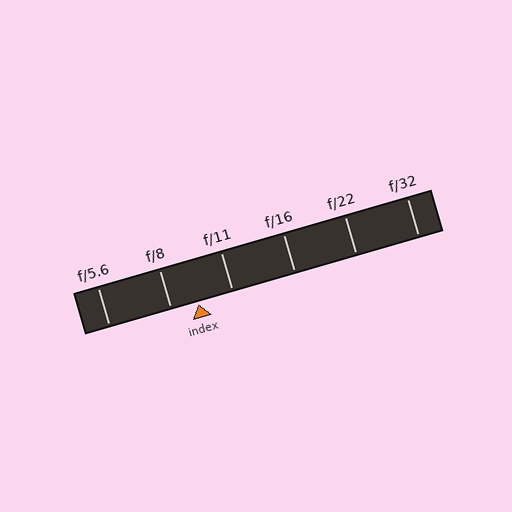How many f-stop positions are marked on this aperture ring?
There are 6 f-stop positions marked.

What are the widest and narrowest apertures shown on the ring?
The widest aperture shown is f/5.6 and the narrowest is f/32.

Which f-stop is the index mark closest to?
The index mark is closest to f/8.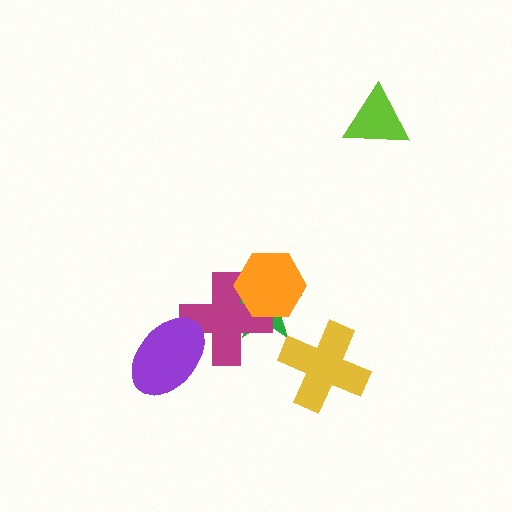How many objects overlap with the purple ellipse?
1 object overlaps with the purple ellipse.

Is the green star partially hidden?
Yes, it is partially covered by another shape.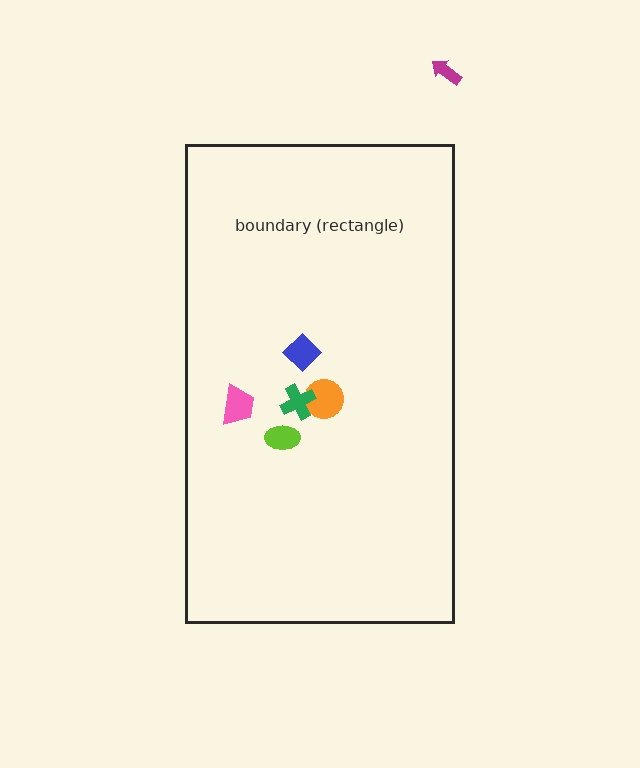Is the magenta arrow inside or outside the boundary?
Outside.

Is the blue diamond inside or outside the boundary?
Inside.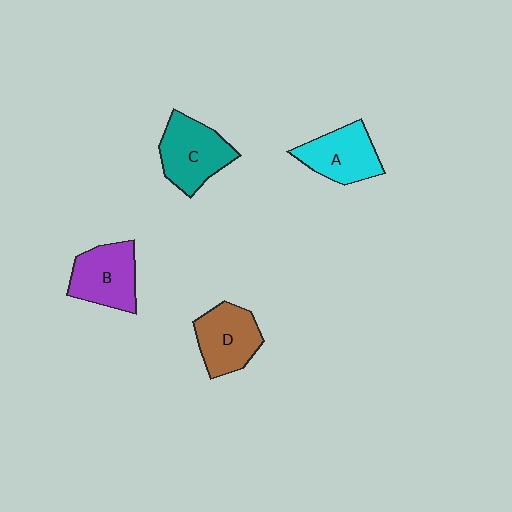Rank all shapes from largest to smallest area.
From largest to smallest: C (teal), B (purple), D (brown), A (cyan).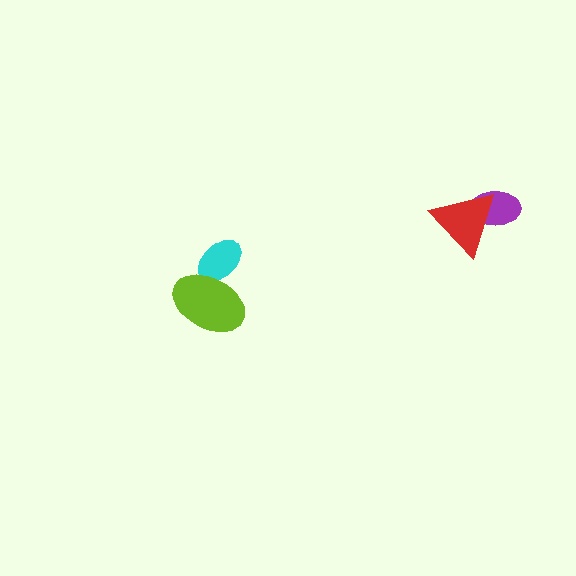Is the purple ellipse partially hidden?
Yes, it is partially covered by another shape.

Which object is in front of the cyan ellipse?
The lime ellipse is in front of the cyan ellipse.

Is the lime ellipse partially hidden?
No, no other shape covers it.